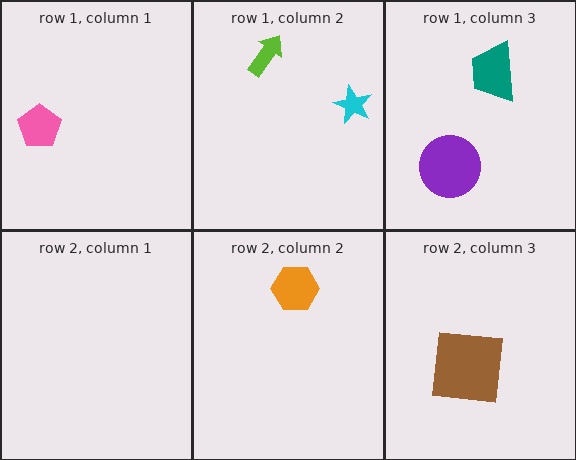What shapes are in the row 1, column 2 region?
The lime arrow, the cyan star.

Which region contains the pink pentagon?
The row 1, column 1 region.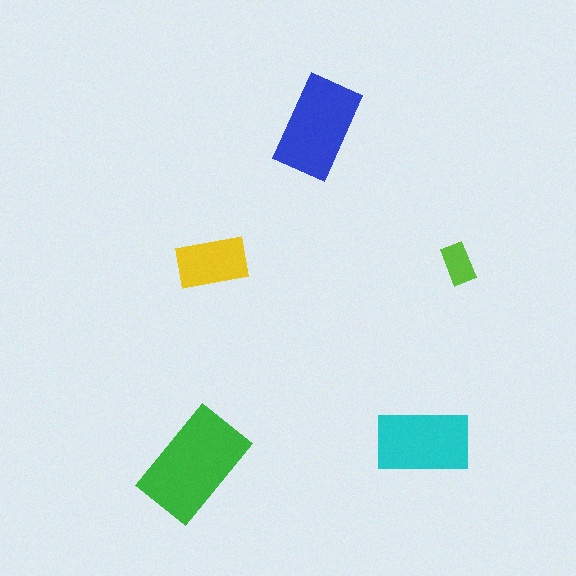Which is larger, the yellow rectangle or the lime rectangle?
The yellow one.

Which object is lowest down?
The green rectangle is bottommost.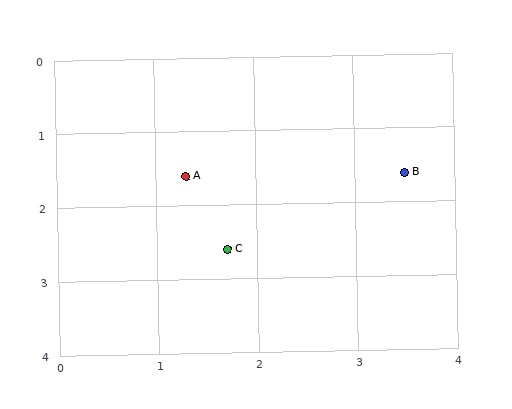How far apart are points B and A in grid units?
Points B and A are about 2.2 grid units apart.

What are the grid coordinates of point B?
Point B is at approximately (3.5, 1.6).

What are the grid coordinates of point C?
Point C is at approximately (1.7, 2.6).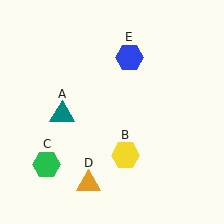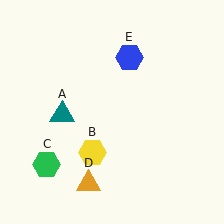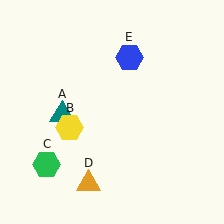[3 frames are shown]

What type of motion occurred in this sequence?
The yellow hexagon (object B) rotated clockwise around the center of the scene.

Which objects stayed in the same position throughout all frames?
Teal triangle (object A) and green hexagon (object C) and orange triangle (object D) and blue hexagon (object E) remained stationary.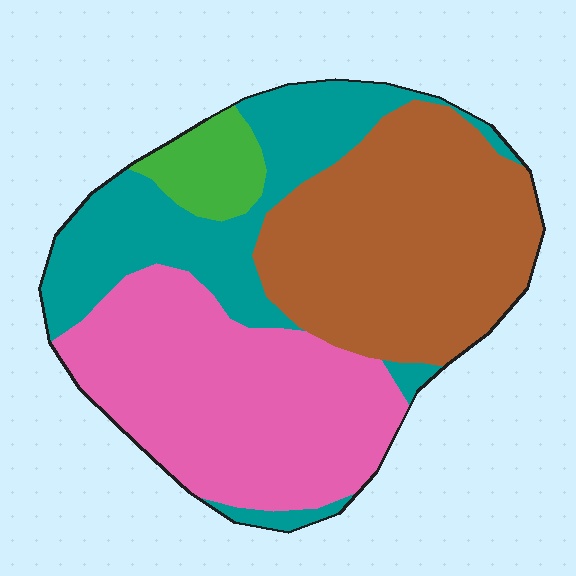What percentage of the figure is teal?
Teal covers about 25% of the figure.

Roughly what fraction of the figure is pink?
Pink takes up about one third (1/3) of the figure.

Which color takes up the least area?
Green, at roughly 5%.